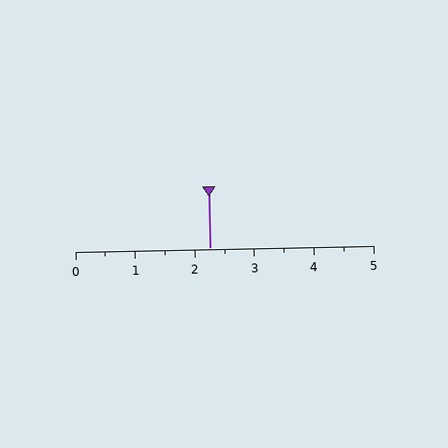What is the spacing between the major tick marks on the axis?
The major ticks are spaced 1 apart.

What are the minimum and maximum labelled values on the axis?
The axis runs from 0 to 5.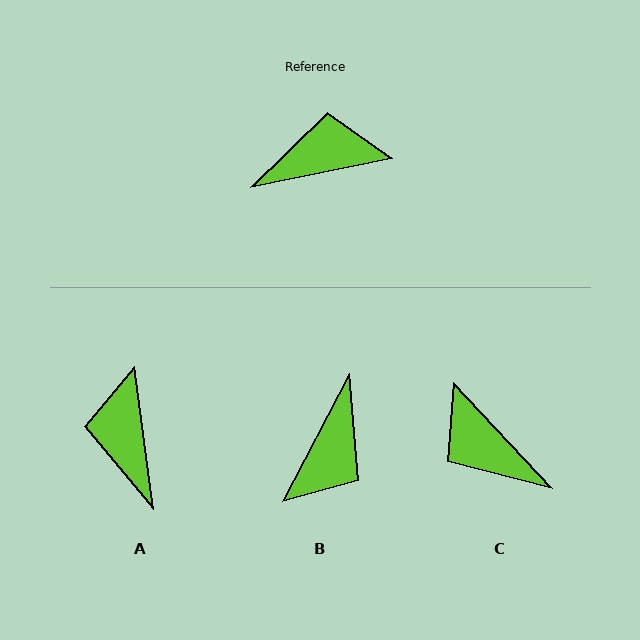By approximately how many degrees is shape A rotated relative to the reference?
Approximately 86 degrees counter-clockwise.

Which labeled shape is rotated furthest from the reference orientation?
B, about 130 degrees away.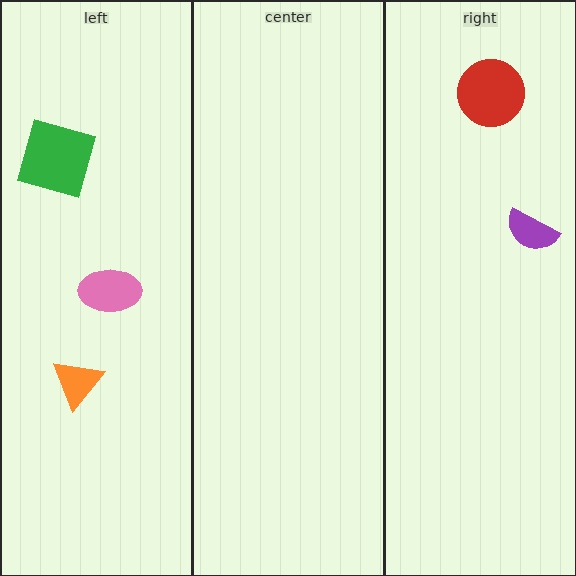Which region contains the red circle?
The right region.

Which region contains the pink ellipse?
The left region.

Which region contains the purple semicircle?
The right region.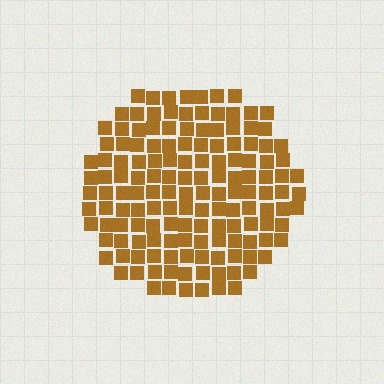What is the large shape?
The large shape is a circle.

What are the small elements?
The small elements are squares.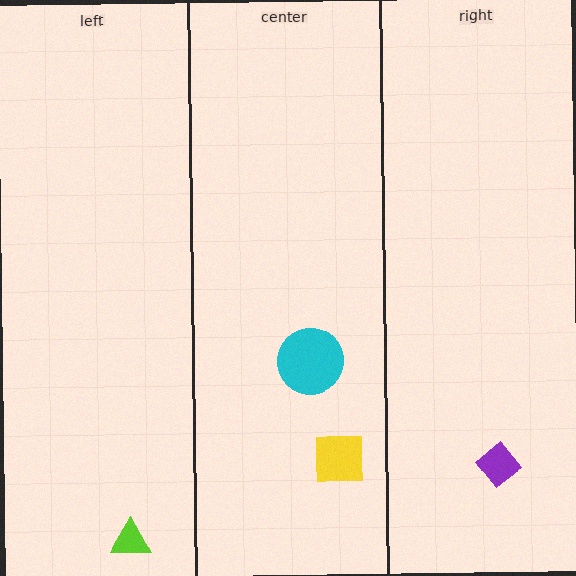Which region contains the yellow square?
The center region.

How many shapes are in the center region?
2.